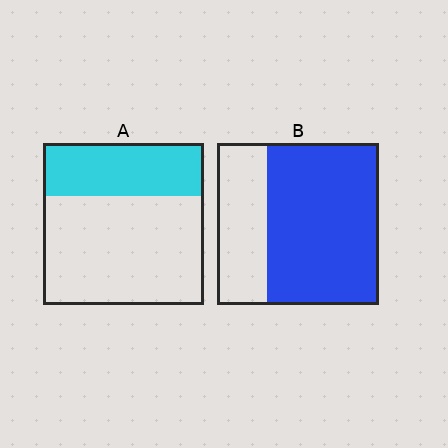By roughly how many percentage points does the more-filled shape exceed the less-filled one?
By roughly 35 percentage points (B over A).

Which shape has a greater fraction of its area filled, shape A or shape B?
Shape B.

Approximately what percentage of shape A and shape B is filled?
A is approximately 35% and B is approximately 70%.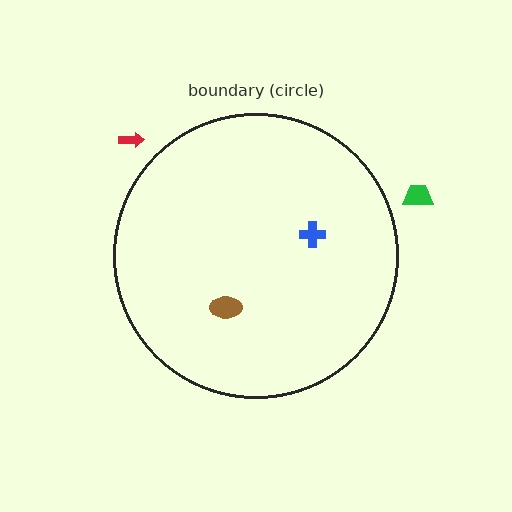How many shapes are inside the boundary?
2 inside, 2 outside.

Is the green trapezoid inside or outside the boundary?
Outside.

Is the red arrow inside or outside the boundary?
Outside.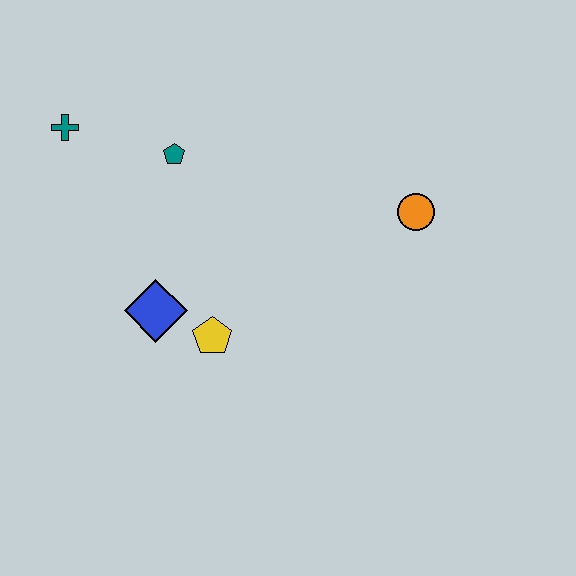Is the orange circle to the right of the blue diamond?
Yes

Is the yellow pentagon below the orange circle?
Yes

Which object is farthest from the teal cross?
The orange circle is farthest from the teal cross.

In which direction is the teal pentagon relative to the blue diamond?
The teal pentagon is above the blue diamond.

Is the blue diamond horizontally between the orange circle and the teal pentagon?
No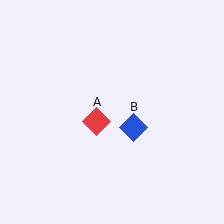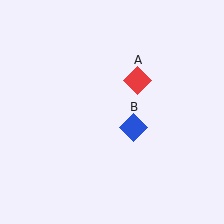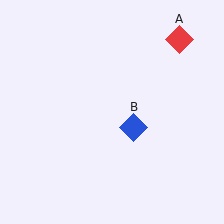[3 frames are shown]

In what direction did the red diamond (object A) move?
The red diamond (object A) moved up and to the right.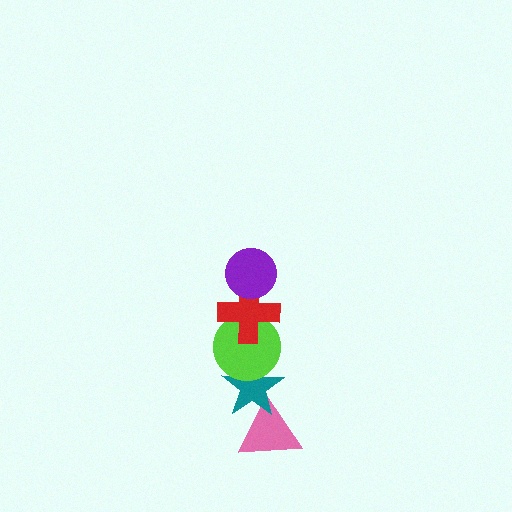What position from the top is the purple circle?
The purple circle is 1st from the top.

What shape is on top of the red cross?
The purple circle is on top of the red cross.